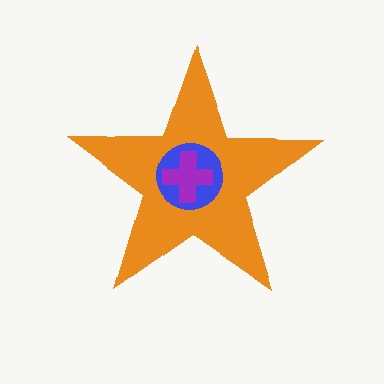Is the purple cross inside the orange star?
Yes.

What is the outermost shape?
The orange star.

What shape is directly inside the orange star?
The blue circle.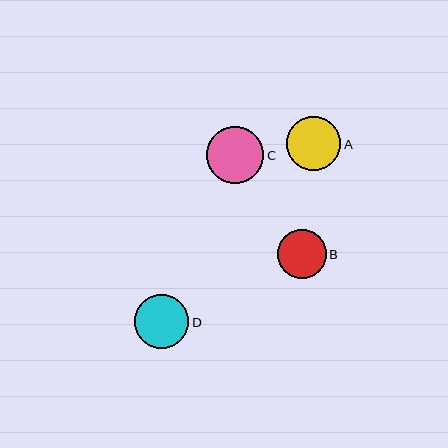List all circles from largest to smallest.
From largest to smallest: C, D, A, B.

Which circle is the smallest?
Circle B is the smallest with a size of approximately 49 pixels.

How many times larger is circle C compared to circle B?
Circle C is approximately 1.2 times the size of circle B.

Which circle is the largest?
Circle C is the largest with a size of approximately 57 pixels.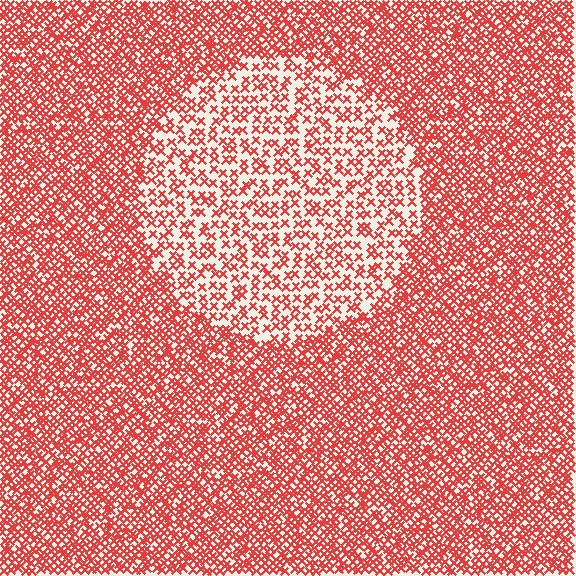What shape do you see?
I see a circle.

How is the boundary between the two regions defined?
The boundary is defined by a change in element density (approximately 2.1x ratio). All elements are the same color, size, and shape.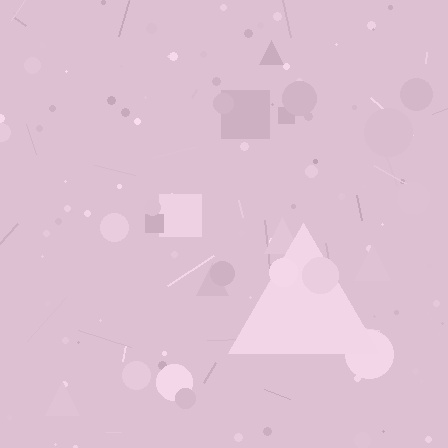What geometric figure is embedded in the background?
A triangle is embedded in the background.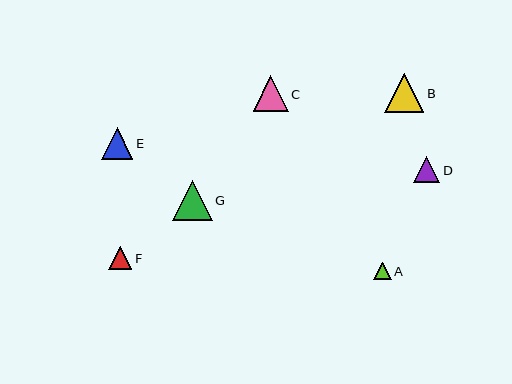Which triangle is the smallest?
Triangle A is the smallest with a size of approximately 18 pixels.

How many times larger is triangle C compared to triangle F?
Triangle C is approximately 1.5 times the size of triangle F.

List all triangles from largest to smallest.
From largest to smallest: G, B, C, E, D, F, A.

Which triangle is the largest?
Triangle G is the largest with a size of approximately 40 pixels.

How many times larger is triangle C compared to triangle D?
Triangle C is approximately 1.4 times the size of triangle D.